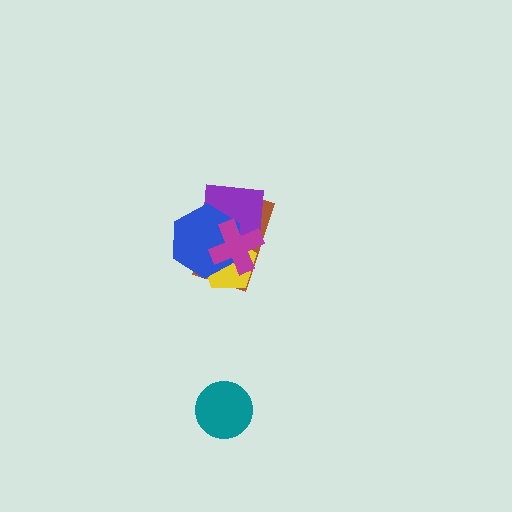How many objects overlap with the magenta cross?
4 objects overlap with the magenta cross.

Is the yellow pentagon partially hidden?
Yes, it is partially covered by another shape.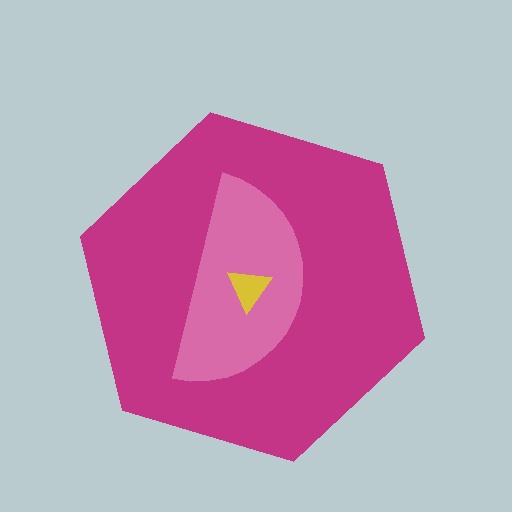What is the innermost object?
The yellow triangle.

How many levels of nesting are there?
3.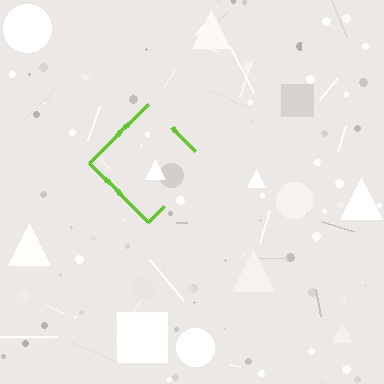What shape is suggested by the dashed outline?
The dashed outline suggests a diamond.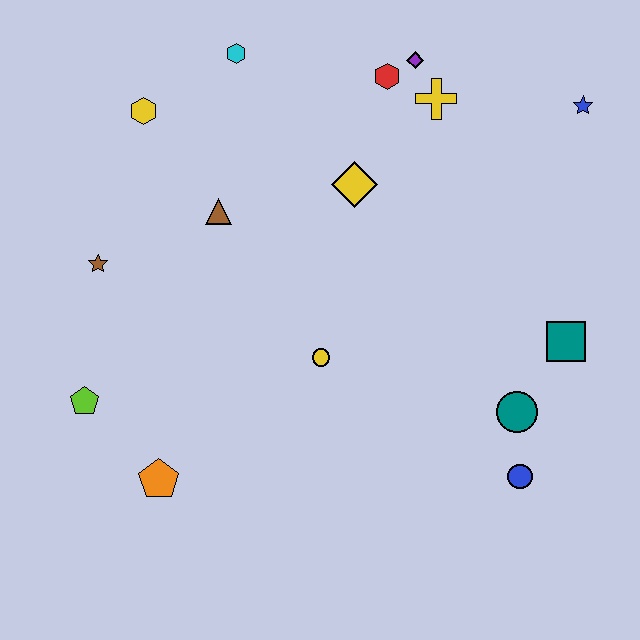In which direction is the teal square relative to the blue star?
The teal square is below the blue star.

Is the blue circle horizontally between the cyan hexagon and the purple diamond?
No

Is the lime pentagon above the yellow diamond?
No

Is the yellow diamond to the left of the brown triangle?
No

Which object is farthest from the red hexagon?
The orange pentagon is farthest from the red hexagon.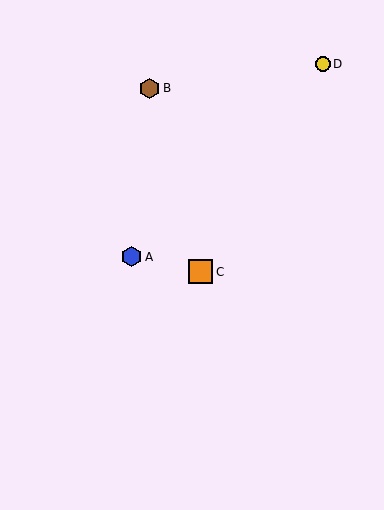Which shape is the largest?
The orange square (labeled C) is the largest.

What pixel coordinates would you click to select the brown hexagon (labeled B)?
Click at (150, 88) to select the brown hexagon B.